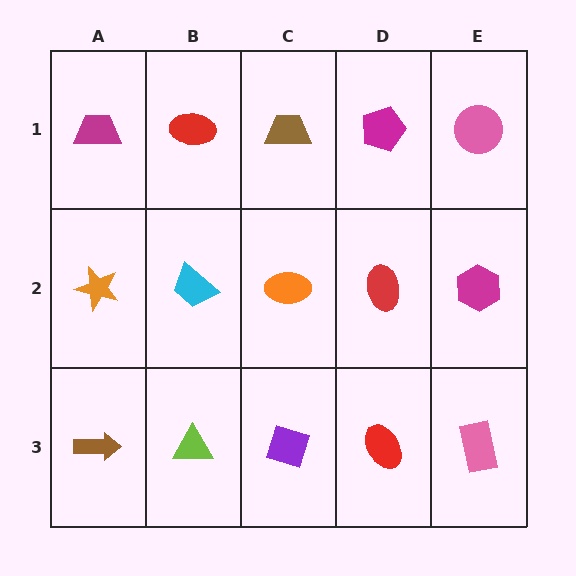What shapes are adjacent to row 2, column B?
A red ellipse (row 1, column B), a lime triangle (row 3, column B), an orange star (row 2, column A), an orange ellipse (row 2, column C).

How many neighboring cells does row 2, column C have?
4.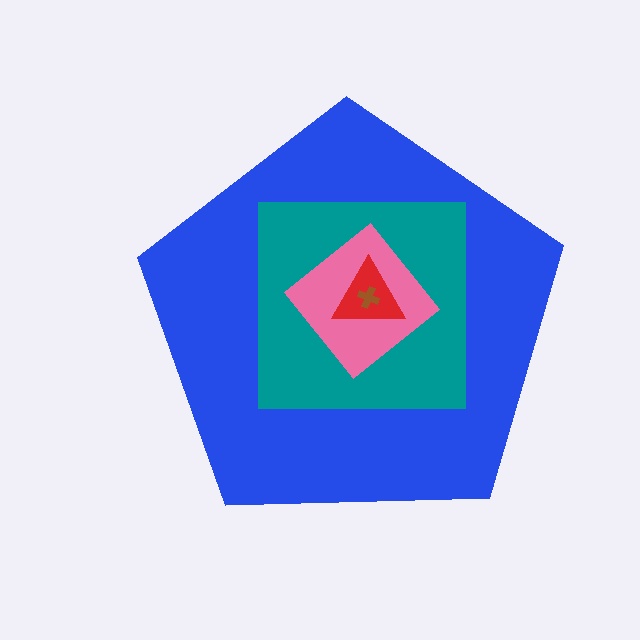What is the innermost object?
The brown cross.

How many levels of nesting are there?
5.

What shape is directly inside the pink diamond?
The red triangle.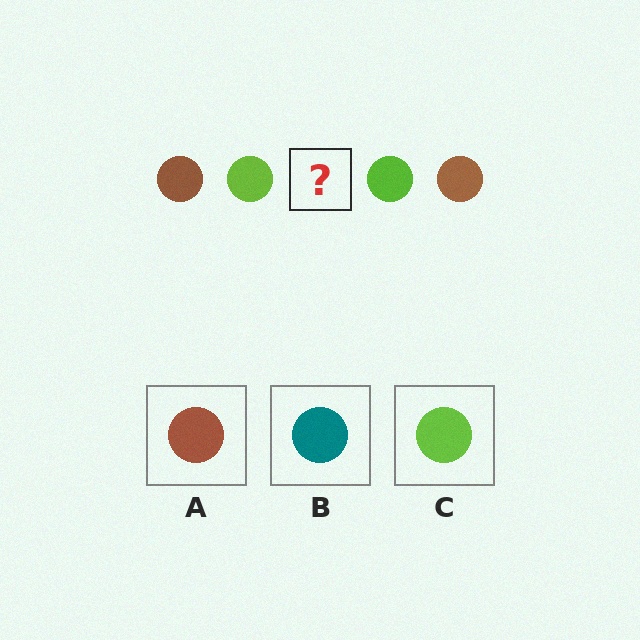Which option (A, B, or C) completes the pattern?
A.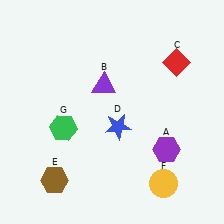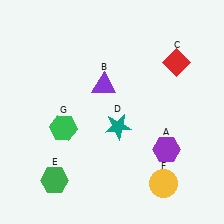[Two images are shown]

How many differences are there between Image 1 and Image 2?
There are 2 differences between the two images.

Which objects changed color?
D changed from blue to teal. E changed from brown to green.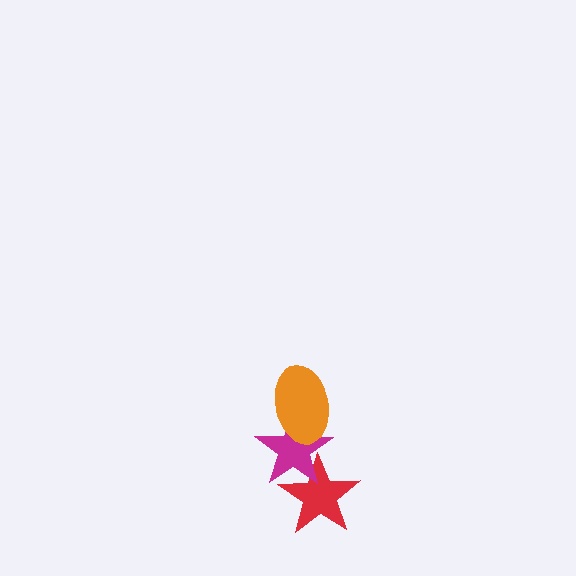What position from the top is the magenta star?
The magenta star is 2nd from the top.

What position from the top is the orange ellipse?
The orange ellipse is 1st from the top.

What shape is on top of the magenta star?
The orange ellipse is on top of the magenta star.